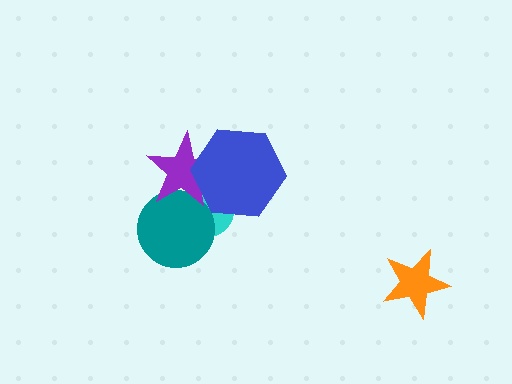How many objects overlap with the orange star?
0 objects overlap with the orange star.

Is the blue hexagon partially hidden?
No, no other shape covers it.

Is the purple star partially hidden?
Yes, it is partially covered by another shape.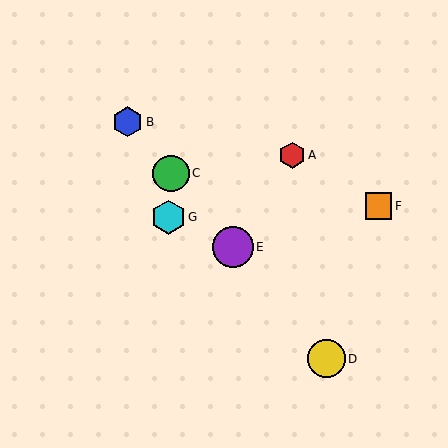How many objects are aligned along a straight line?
4 objects (B, C, D, E) are aligned along a straight line.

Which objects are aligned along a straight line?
Objects B, C, D, E are aligned along a straight line.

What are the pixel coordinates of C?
Object C is at (171, 173).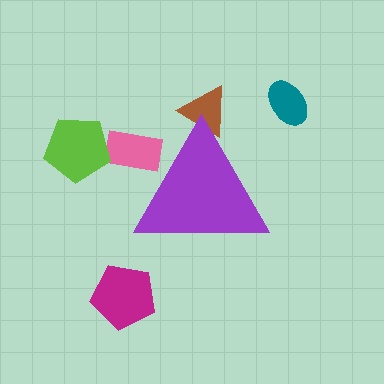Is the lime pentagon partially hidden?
No, the lime pentagon is fully visible.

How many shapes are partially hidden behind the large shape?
2 shapes are partially hidden.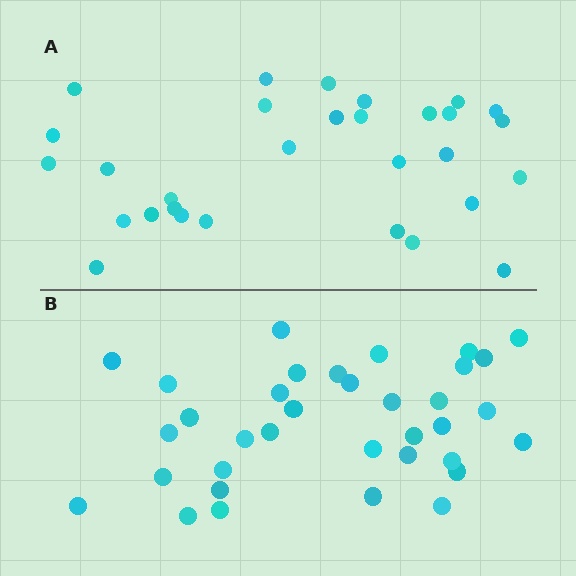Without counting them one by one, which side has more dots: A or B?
Region B (the bottom region) has more dots.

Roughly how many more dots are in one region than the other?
Region B has about 5 more dots than region A.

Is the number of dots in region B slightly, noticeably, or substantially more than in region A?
Region B has only slightly more — the two regions are fairly close. The ratio is roughly 1.2 to 1.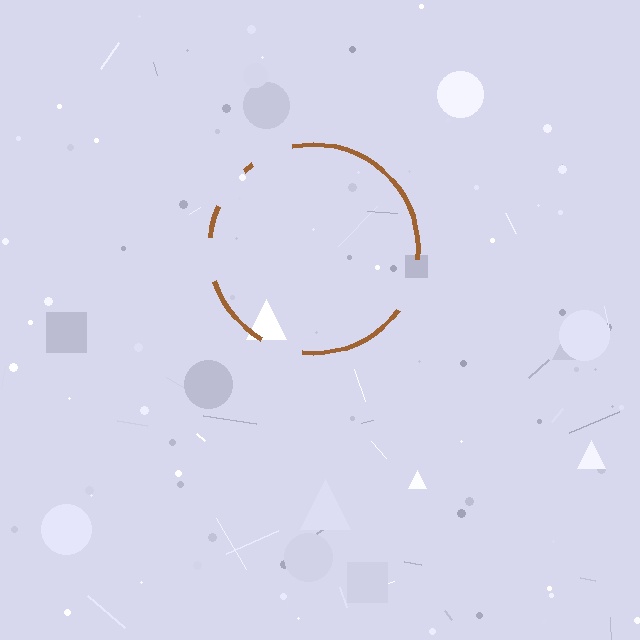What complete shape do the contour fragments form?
The contour fragments form a circle.